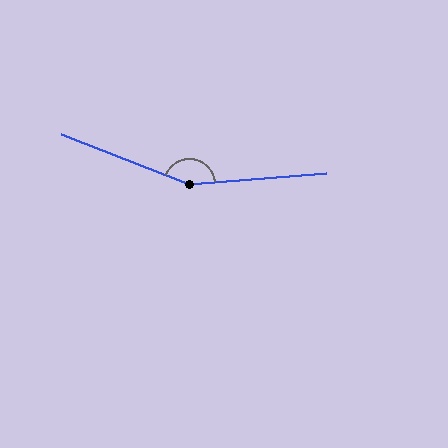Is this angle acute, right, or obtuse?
It is obtuse.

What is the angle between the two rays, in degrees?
Approximately 154 degrees.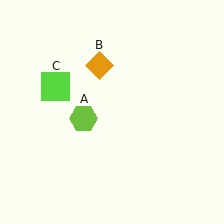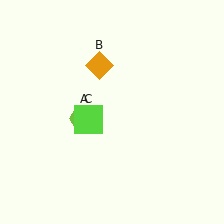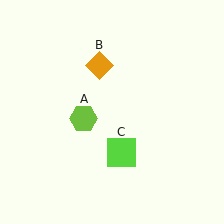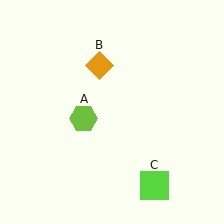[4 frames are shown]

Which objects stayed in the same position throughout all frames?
Lime hexagon (object A) and orange diamond (object B) remained stationary.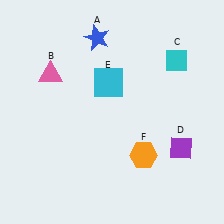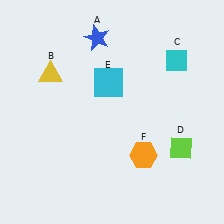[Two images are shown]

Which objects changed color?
B changed from pink to yellow. D changed from purple to lime.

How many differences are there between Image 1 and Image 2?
There are 2 differences between the two images.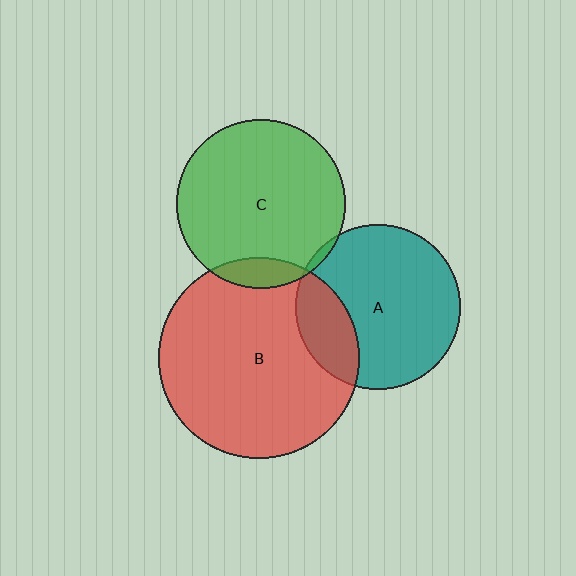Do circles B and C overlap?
Yes.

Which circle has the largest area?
Circle B (red).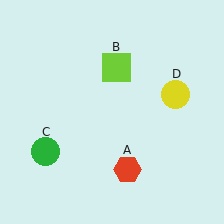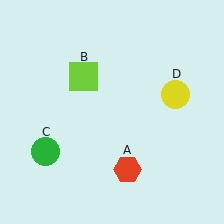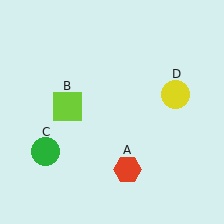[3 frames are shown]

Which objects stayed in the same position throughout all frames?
Red hexagon (object A) and green circle (object C) and yellow circle (object D) remained stationary.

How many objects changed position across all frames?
1 object changed position: lime square (object B).